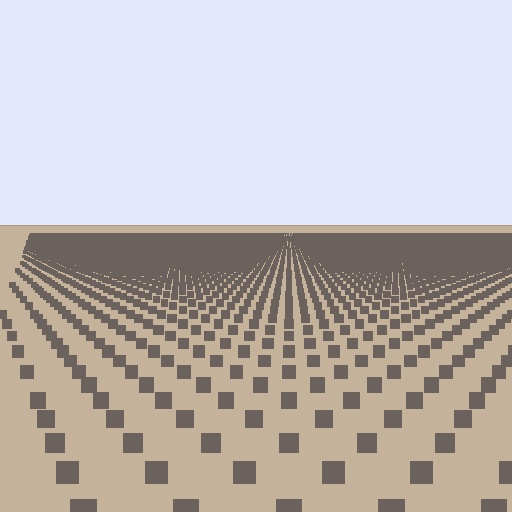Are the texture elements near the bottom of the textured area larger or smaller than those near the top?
Larger. Near the bottom, elements are closer to the viewer and appear at a bigger on-screen size.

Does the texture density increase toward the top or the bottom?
Density increases toward the top.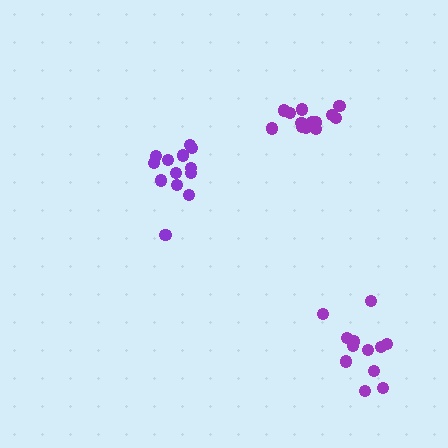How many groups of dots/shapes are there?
There are 3 groups.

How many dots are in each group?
Group 1: 13 dots, Group 2: 12 dots, Group 3: 14 dots (39 total).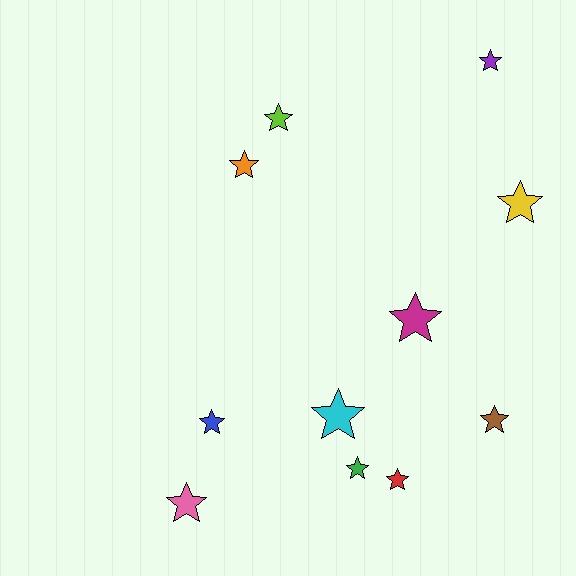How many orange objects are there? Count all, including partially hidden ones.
There is 1 orange object.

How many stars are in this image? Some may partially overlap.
There are 11 stars.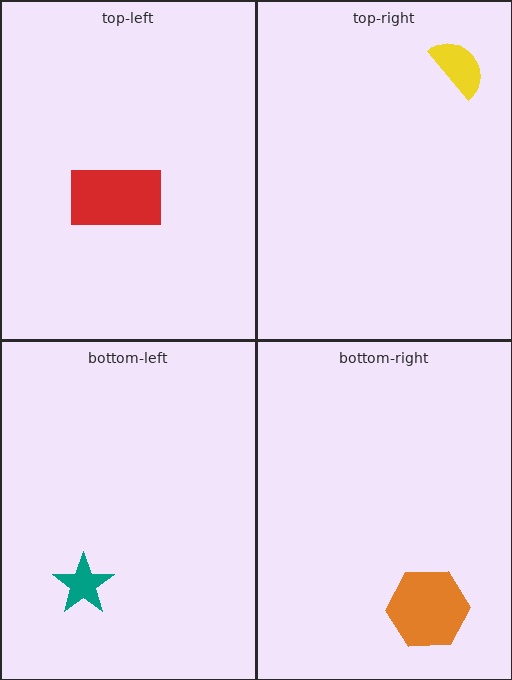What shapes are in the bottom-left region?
The teal star.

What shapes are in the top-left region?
The red rectangle.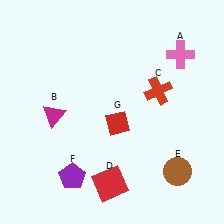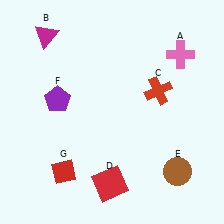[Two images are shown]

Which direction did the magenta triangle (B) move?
The magenta triangle (B) moved up.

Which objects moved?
The objects that moved are: the magenta triangle (B), the purple pentagon (F), the red diamond (G).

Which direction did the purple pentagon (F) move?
The purple pentagon (F) moved up.